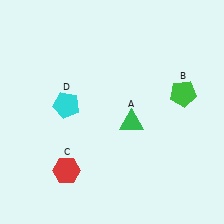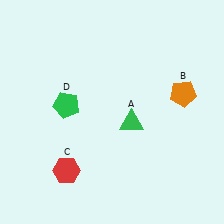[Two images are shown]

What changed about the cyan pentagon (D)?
In Image 1, D is cyan. In Image 2, it changed to green.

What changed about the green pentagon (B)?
In Image 1, B is green. In Image 2, it changed to orange.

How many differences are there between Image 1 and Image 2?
There are 2 differences between the two images.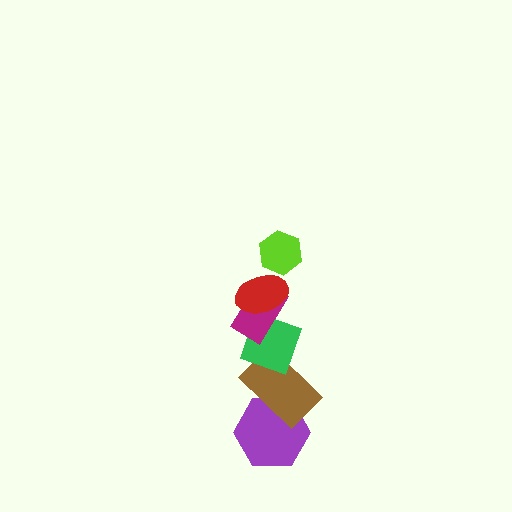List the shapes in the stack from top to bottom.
From top to bottom: the lime hexagon, the red ellipse, the magenta rectangle, the green diamond, the brown rectangle, the purple hexagon.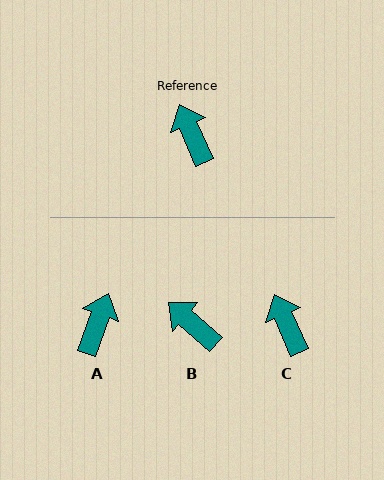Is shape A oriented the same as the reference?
No, it is off by about 44 degrees.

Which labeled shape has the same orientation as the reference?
C.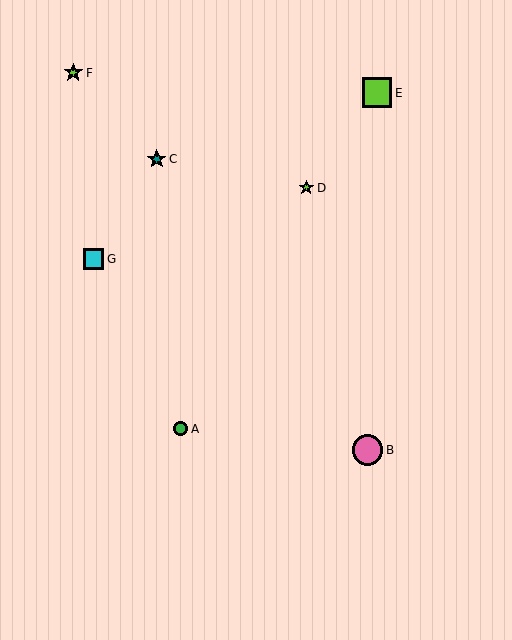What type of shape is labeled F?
Shape F is a lime star.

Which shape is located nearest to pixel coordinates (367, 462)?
The pink circle (labeled B) at (368, 450) is nearest to that location.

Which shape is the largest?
The pink circle (labeled B) is the largest.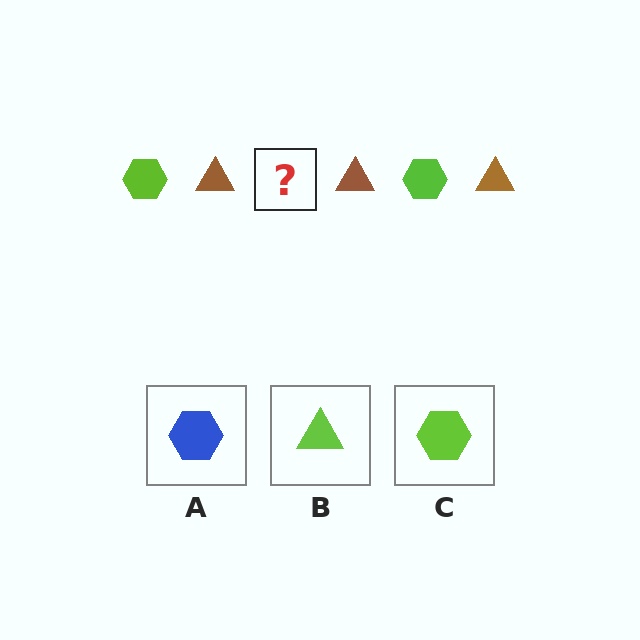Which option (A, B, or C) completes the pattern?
C.